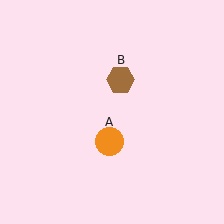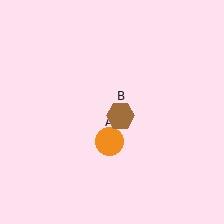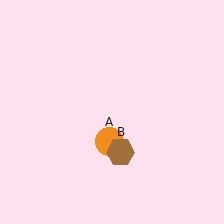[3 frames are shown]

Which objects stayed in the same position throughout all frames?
Orange circle (object A) remained stationary.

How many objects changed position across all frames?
1 object changed position: brown hexagon (object B).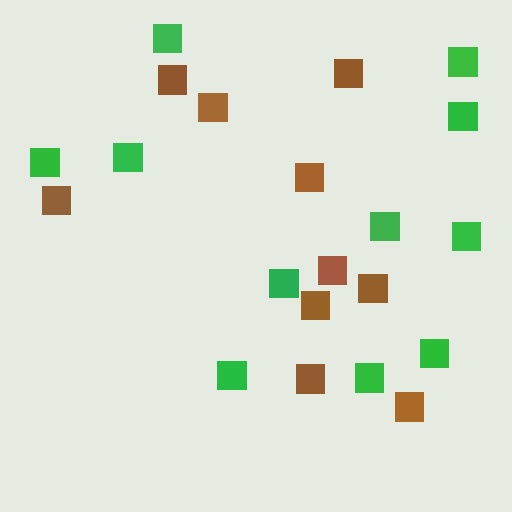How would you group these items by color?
There are 2 groups: one group of brown squares (10) and one group of green squares (11).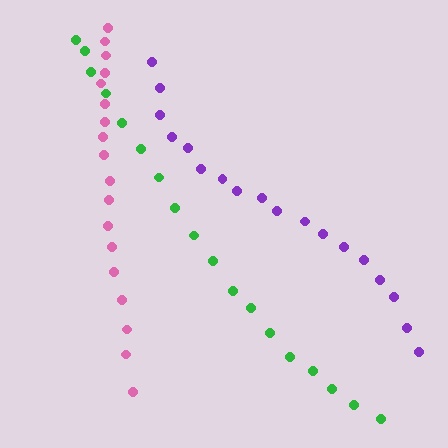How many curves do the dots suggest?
There are 3 distinct paths.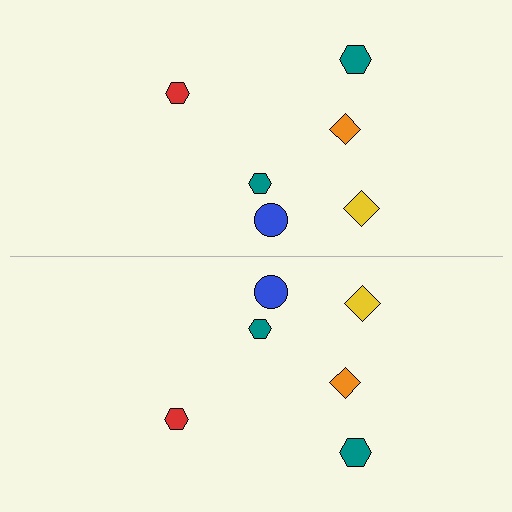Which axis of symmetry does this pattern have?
The pattern has a horizontal axis of symmetry running through the center of the image.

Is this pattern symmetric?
Yes, this pattern has bilateral (reflection) symmetry.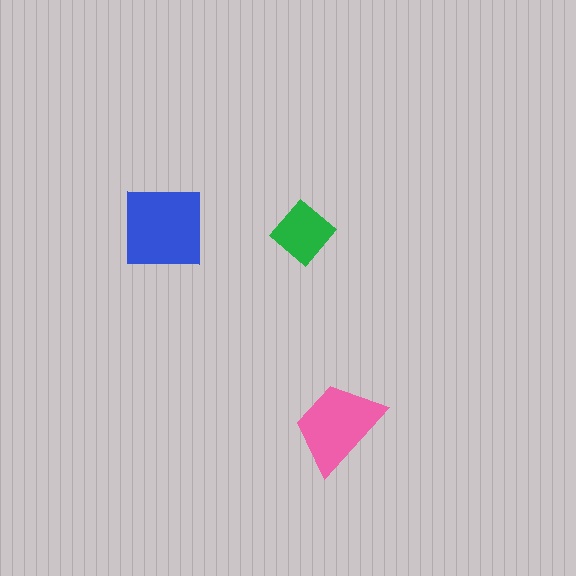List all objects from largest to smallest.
The blue square, the pink trapezoid, the green diamond.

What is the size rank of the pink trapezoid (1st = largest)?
2nd.